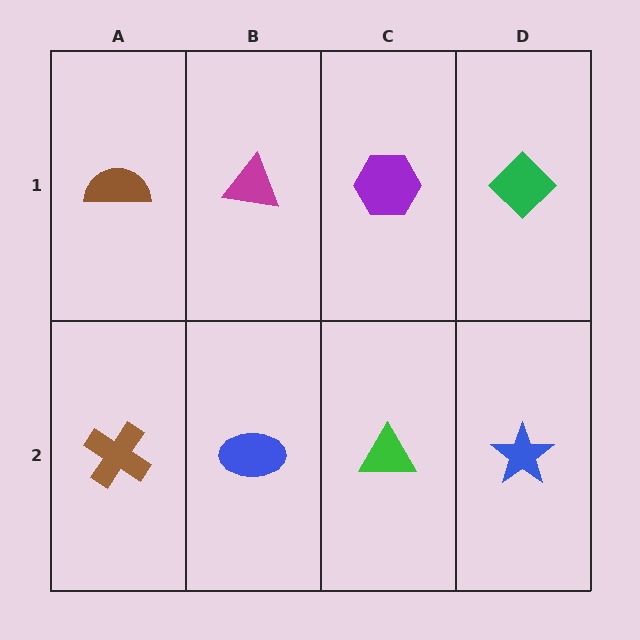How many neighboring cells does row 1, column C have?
3.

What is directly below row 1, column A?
A brown cross.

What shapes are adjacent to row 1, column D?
A blue star (row 2, column D), a purple hexagon (row 1, column C).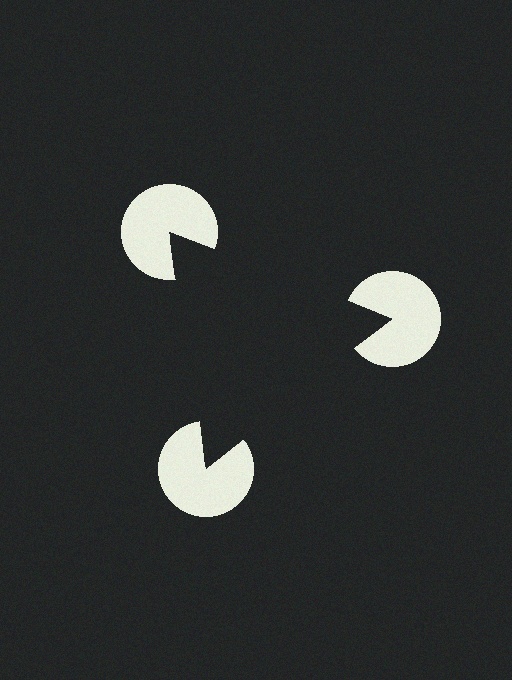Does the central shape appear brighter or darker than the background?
It typically appears slightly darker than the background, even though no actual brightness change is drawn.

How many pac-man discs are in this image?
There are 3 — one at each vertex of the illusory triangle.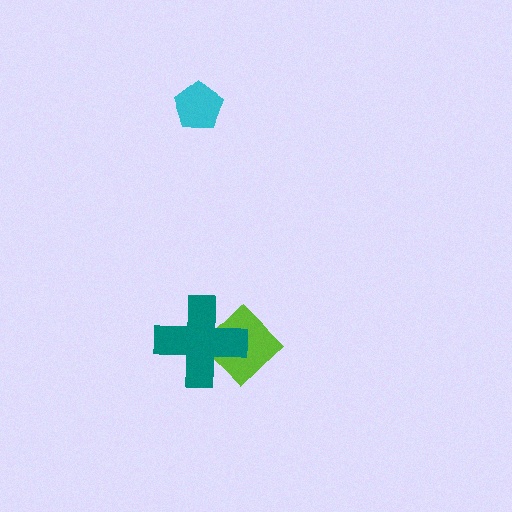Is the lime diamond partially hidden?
Yes, it is partially covered by another shape.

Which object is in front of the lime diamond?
The teal cross is in front of the lime diamond.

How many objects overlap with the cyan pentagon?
0 objects overlap with the cyan pentagon.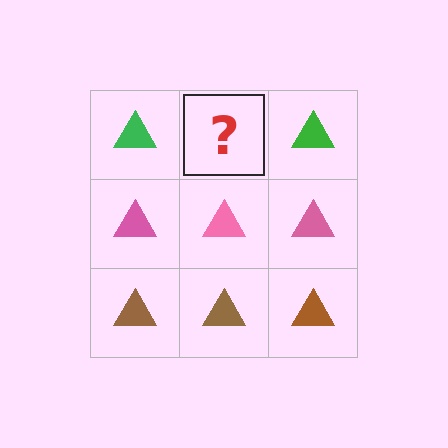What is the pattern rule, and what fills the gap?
The rule is that each row has a consistent color. The gap should be filled with a green triangle.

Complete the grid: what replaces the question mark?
The question mark should be replaced with a green triangle.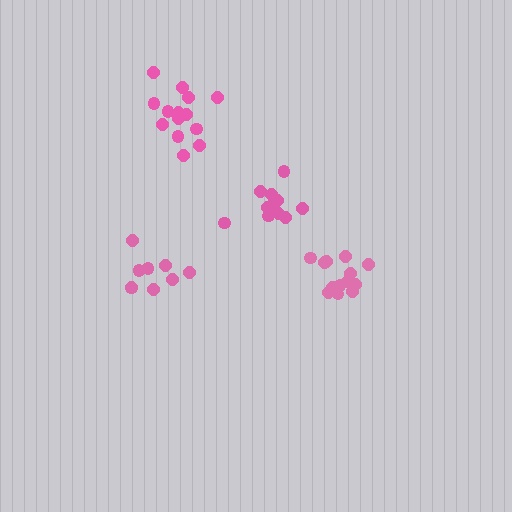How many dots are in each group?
Group 1: 11 dots, Group 2: 9 dots, Group 3: 13 dots, Group 4: 14 dots (47 total).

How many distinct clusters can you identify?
There are 4 distinct clusters.